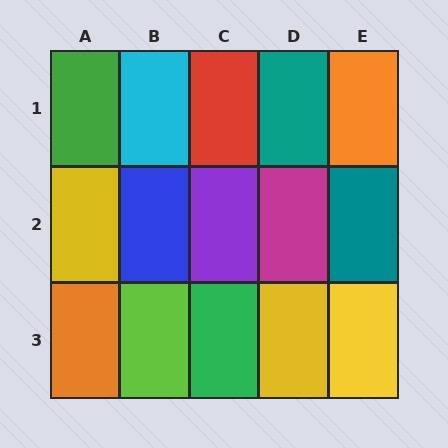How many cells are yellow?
3 cells are yellow.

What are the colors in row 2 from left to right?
Yellow, blue, purple, magenta, teal.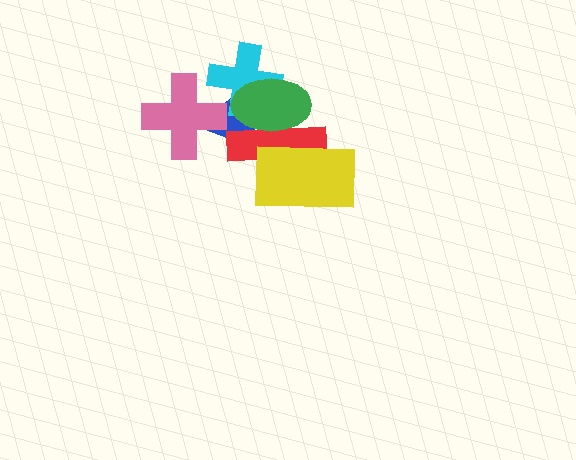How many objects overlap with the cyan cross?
4 objects overlap with the cyan cross.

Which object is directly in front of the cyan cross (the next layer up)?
The green ellipse is directly in front of the cyan cross.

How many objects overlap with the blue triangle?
4 objects overlap with the blue triangle.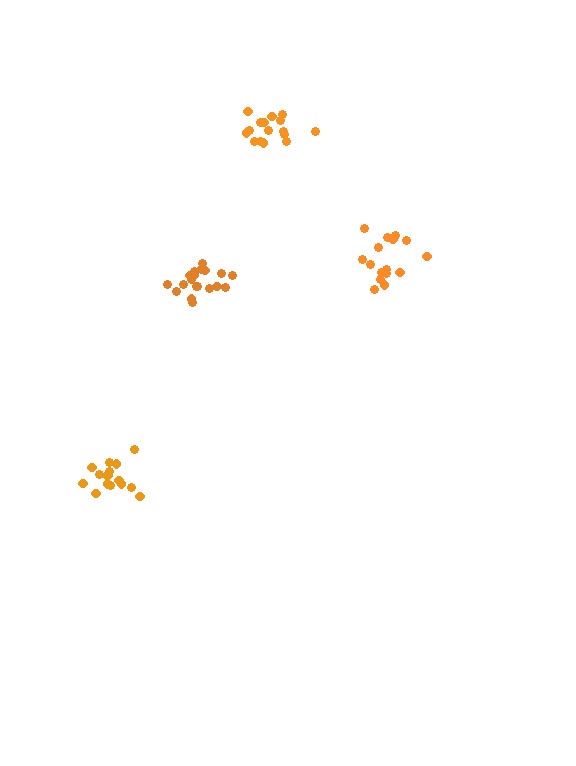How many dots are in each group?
Group 1: 16 dots, Group 2: 16 dots, Group 3: 16 dots, Group 4: 19 dots (67 total).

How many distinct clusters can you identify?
There are 4 distinct clusters.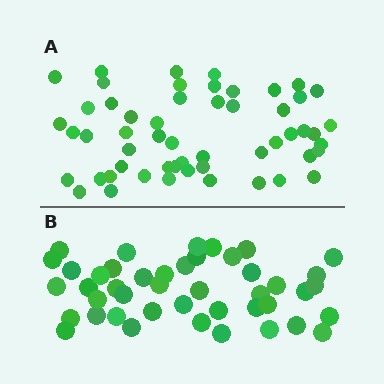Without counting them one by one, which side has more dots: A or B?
Region A (the top region) has more dots.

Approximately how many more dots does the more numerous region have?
Region A has roughly 10 or so more dots than region B.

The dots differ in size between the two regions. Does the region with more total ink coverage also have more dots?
No. Region B has more total ink coverage because its dots are larger, but region A actually contains more individual dots. Total area can be misleading — the number of items is what matters here.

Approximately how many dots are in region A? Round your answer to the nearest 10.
About 50 dots. (The exact count is 54, which rounds to 50.)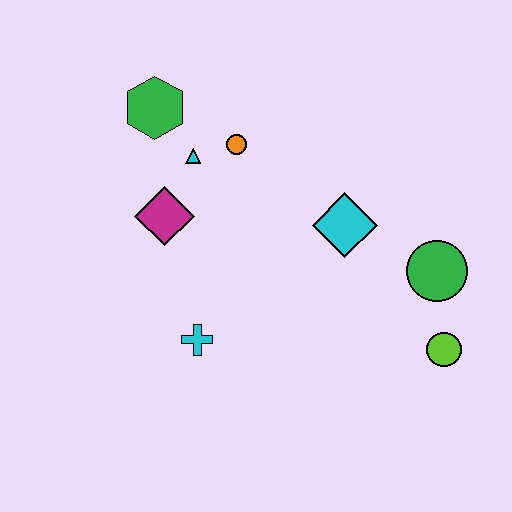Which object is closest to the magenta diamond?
The cyan triangle is closest to the magenta diamond.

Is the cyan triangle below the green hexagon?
Yes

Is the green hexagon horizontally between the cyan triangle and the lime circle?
No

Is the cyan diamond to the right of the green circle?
No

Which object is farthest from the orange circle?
The lime circle is farthest from the orange circle.